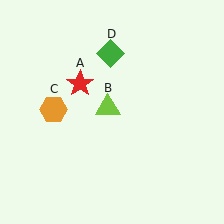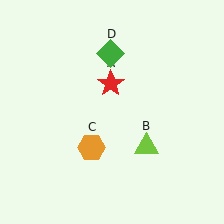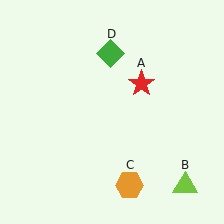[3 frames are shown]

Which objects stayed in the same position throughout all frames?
Green diamond (object D) remained stationary.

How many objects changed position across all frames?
3 objects changed position: red star (object A), lime triangle (object B), orange hexagon (object C).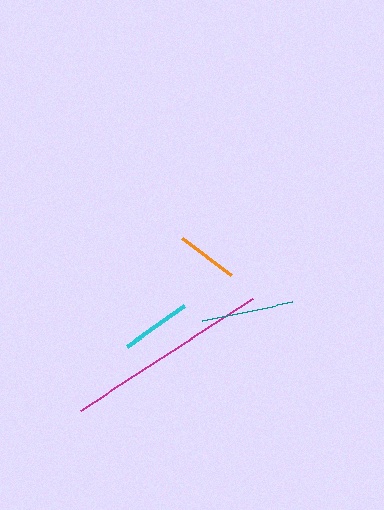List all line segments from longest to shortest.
From longest to shortest: magenta, teal, cyan, orange.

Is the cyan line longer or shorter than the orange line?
The cyan line is longer than the orange line.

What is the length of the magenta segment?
The magenta segment is approximately 205 pixels long.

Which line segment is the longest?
The magenta line is the longest at approximately 205 pixels.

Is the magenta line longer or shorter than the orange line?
The magenta line is longer than the orange line.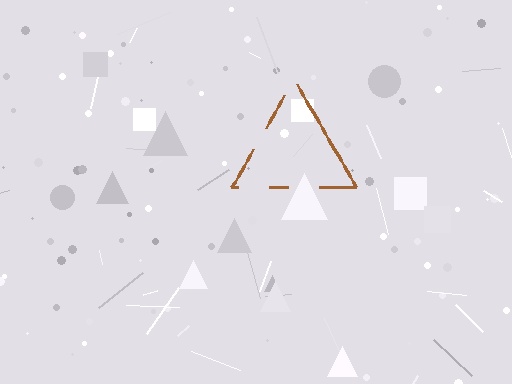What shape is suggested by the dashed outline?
The dashed outline suggests a triangle.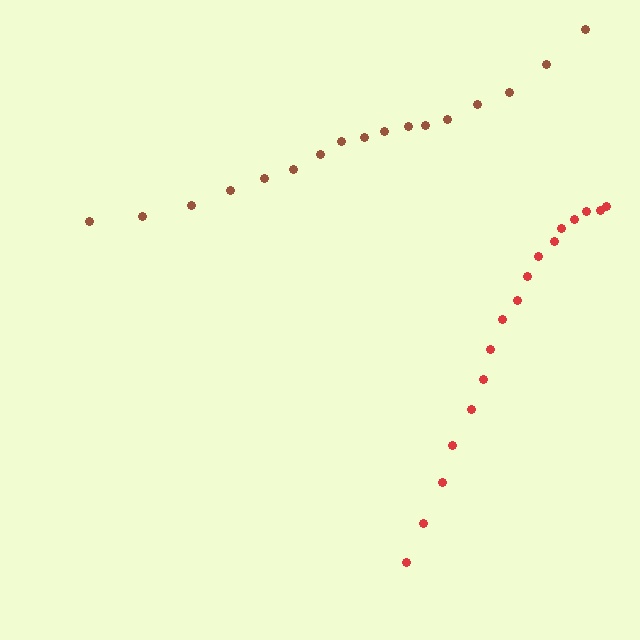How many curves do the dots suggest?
There are 2 distinct paths.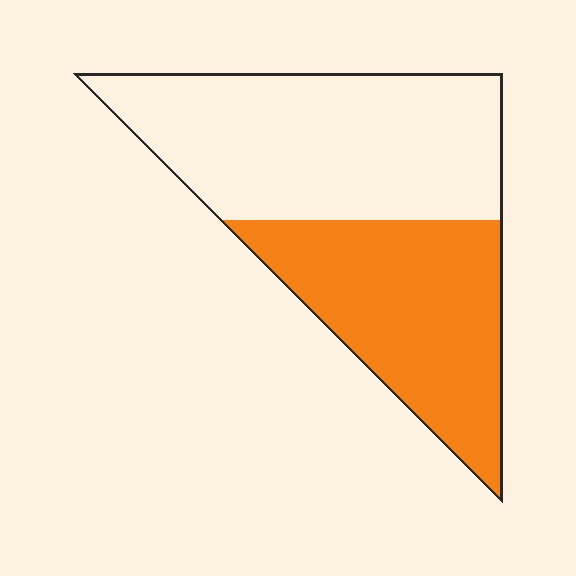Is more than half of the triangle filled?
No.